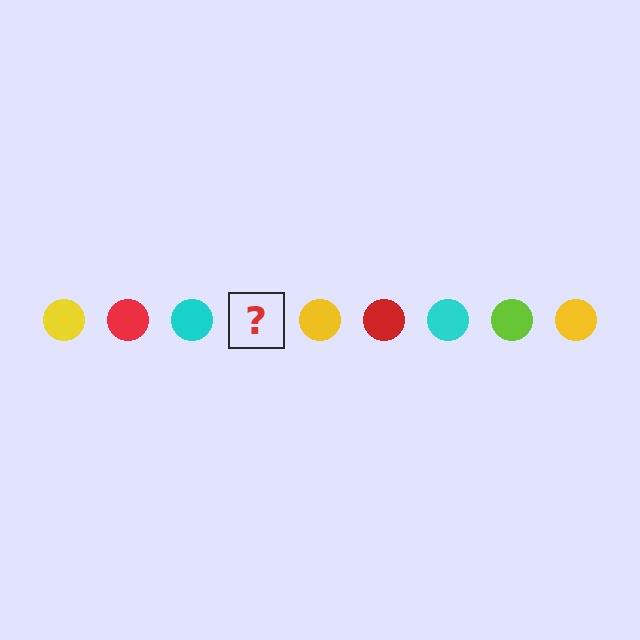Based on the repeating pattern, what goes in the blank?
The blank should be a lime circle.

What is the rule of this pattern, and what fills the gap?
The rule is that the pattern cycles through yellow, red, cyan, lime circles. The gap should be filled with a lime circle.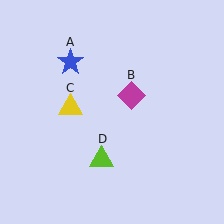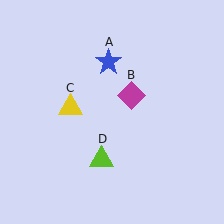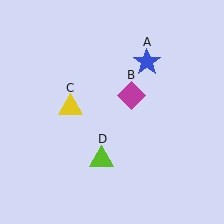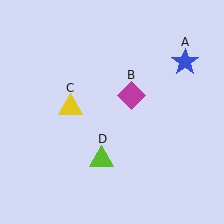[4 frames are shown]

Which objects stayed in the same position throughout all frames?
Magenta diamond (object B) and yellow triangle (object C) and lime triangle (object D) remained stationary.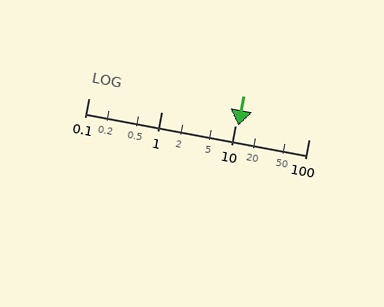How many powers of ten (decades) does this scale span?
The scale spans 3 decades, from 0.1 to 100.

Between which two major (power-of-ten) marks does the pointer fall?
The pointer is between 10 and 100.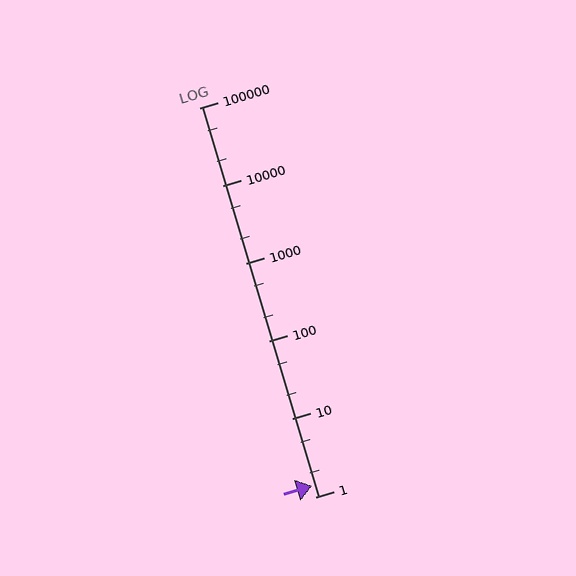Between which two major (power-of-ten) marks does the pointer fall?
The pointer is between 1 and 10.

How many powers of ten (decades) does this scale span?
The scale spans 5 decades, from 1 to 100000.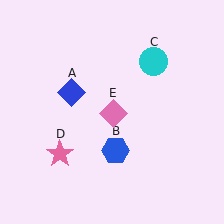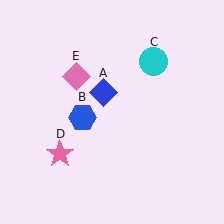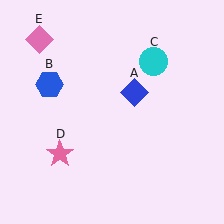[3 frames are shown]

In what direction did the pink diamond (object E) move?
The pink diamond (object E) moved up and to the left.